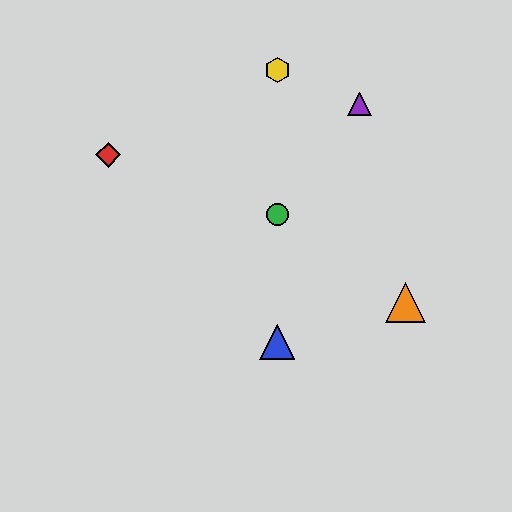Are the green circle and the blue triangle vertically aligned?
Yes, both are at x≈277.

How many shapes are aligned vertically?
3 shapes (the blue triangle, the green circle, the yellow hexagon) are aligned vertically.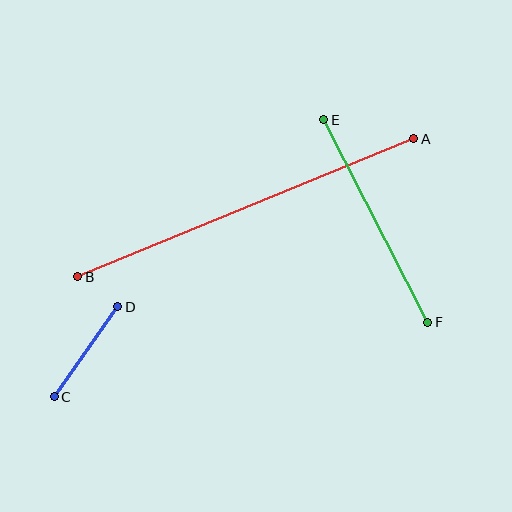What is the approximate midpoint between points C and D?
The midpoint is at approximately (86, 352) pixels.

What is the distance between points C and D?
The distance is approximately 110 pixels.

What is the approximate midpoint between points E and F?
The midpoint is at approximately (376, 221) pixels.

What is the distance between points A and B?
The distance is approximately 363 pixels.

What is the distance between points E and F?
The distance is approximately 228 pixels.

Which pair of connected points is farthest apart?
Points A and B are farthest apart.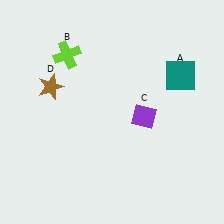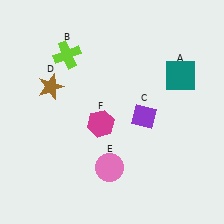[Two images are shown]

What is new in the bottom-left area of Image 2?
A pink circle (E) was added in the bottom-left area of Image 2.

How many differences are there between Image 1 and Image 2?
There are 2 differences between the two images.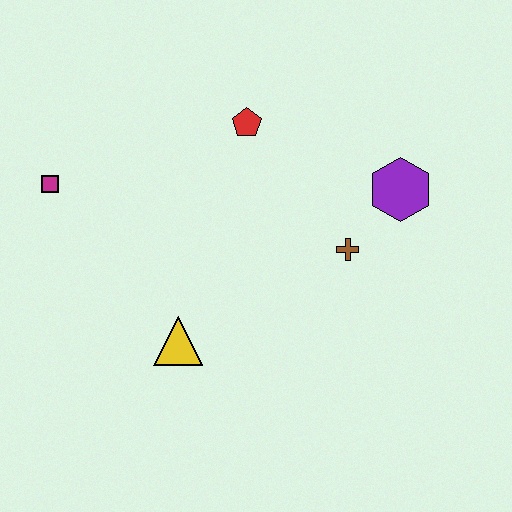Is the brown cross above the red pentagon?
No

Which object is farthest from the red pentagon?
The yellow triangle is farthest from the red pentagon.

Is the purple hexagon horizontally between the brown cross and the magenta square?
No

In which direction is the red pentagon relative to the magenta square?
The red pentagon is to the right of the magenta square.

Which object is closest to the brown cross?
The purple hexagon is closest to the brown cross.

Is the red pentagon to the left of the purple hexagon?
Yes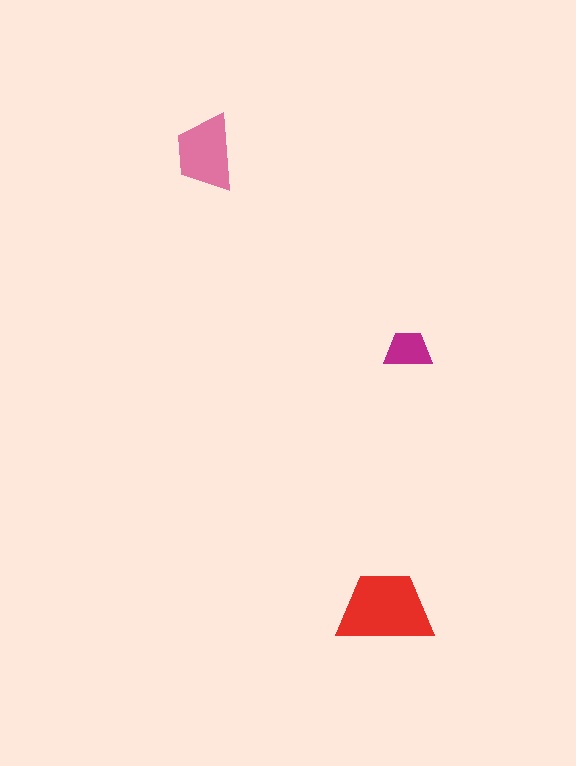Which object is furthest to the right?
The magenta trapezoid is rightmost.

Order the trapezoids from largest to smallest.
the red one, the pink one, the magenta one.